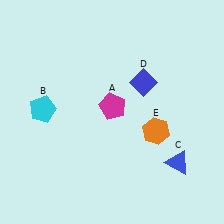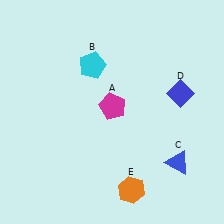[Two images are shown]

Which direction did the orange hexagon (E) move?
The orange hexagon (E) moved down.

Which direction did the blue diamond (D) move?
The blue diamond (D) moved right.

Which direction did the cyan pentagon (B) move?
The cyan pentagon (B) moved right.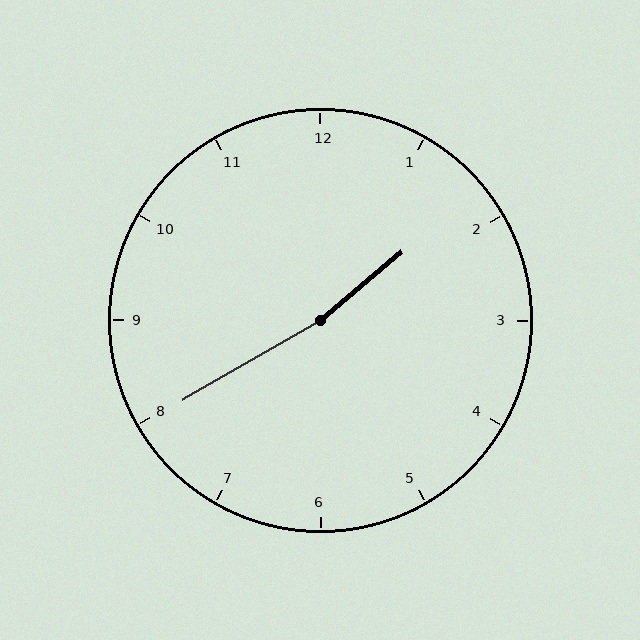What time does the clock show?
1:40.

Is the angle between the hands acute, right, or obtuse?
It is obtuse.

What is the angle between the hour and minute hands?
Approximately 170 degrees.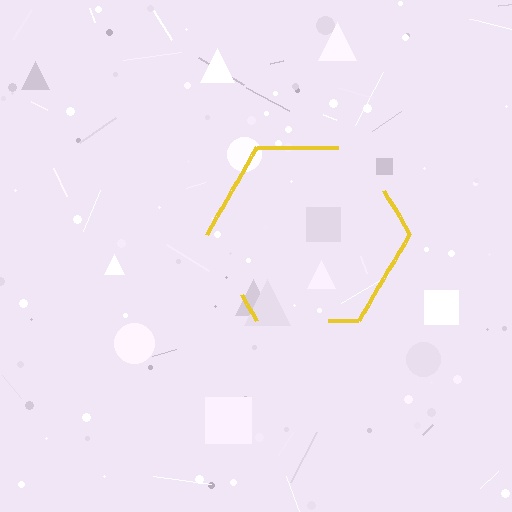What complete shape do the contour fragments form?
The contour fragments form a hexagon.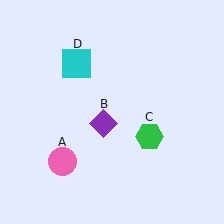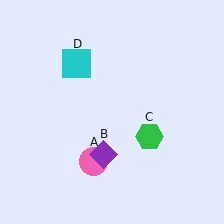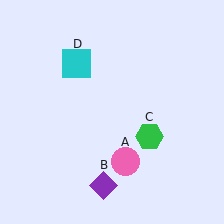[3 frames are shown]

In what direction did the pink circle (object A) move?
The pink circle (object A) moved right.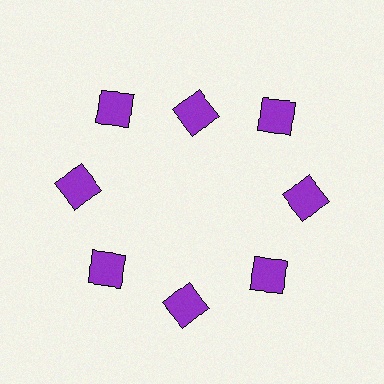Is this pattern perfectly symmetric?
No. The 8 purple squares are arranged in a ring, but one element near the 12 o'clock position is pulled inward toward the center, breaking the 8-fold rotational symmetry.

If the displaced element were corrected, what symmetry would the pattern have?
It would have 8-fold rotational symmetry — the pattern would map onto itself every 45 degrees.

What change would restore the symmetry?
The symmetry would be restored by moving it outward, back onto the ring so that all 8 squares sit at equal angles and equal distance from the center.